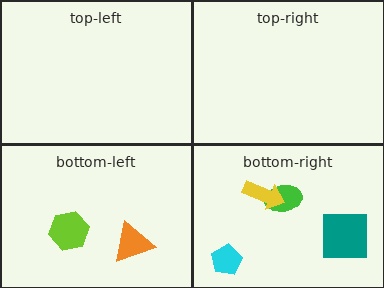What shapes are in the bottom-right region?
The cyan pentagon, the green ellipse, the yellow arrow, the teal square.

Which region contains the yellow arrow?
The bottom-right region.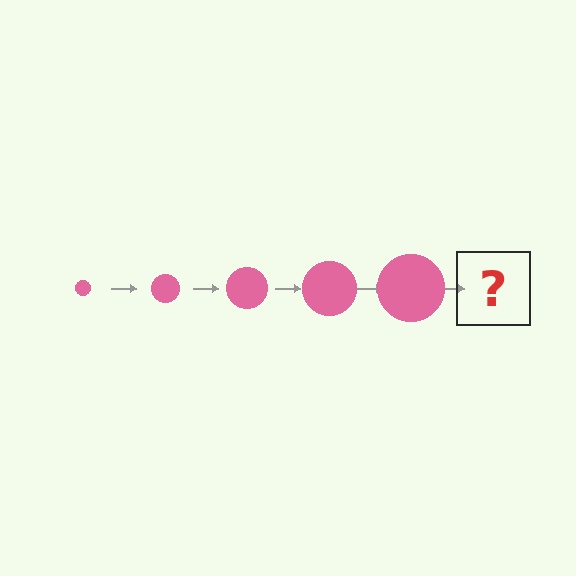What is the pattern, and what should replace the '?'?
The pattern is that the circle gets progressively larger each step. The '?' should be a pink circle, larger than the previous one.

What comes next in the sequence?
The next element should be a pink circle, larger than the previous one.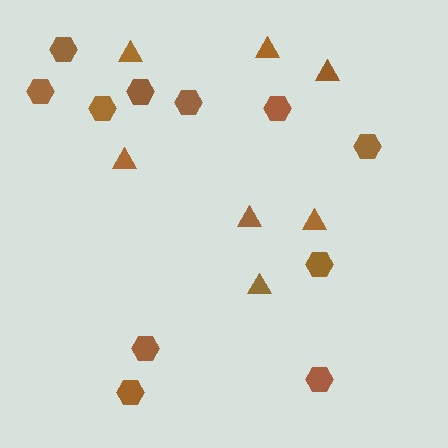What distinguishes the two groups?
There are 2 groups: one group of hexagons (11) and one group of triangles (7).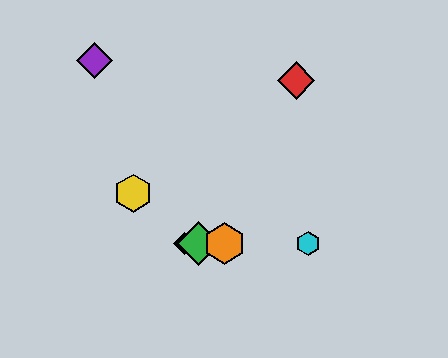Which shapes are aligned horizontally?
The blue diamond, the green diamond, the orange hexagon, the cyan hexagon are aligned horizontally.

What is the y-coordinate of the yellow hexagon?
The yellow hexagon is at y≈193.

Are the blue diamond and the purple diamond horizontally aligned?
No, the blue diamond is at y≈244 and the purple diamond is at y≈61.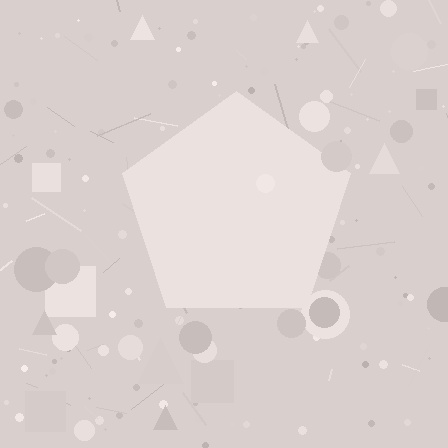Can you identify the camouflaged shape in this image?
The camouflaged shape is a pentagon.